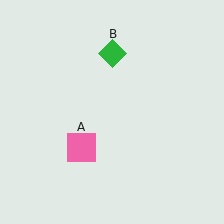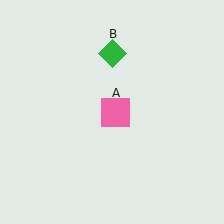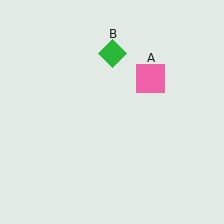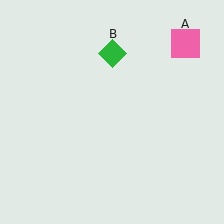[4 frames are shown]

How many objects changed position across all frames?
1 object changed position: pink square (object A).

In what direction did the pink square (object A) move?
The pink square (object A) moved up and to the right.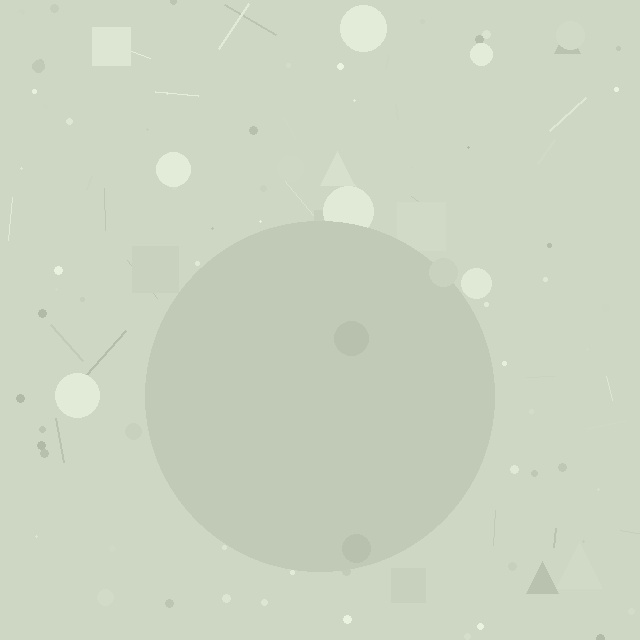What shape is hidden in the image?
A circle is hidden in the image.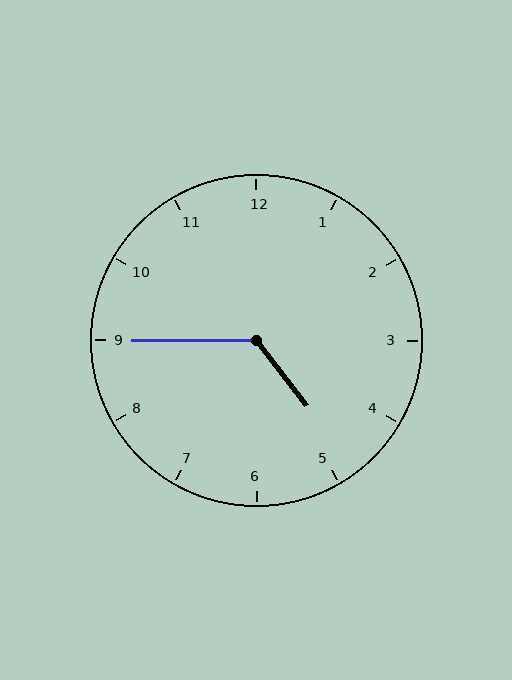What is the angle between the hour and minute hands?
Approximately 128 degrees.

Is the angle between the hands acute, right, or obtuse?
It is obtuse.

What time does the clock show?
4:45.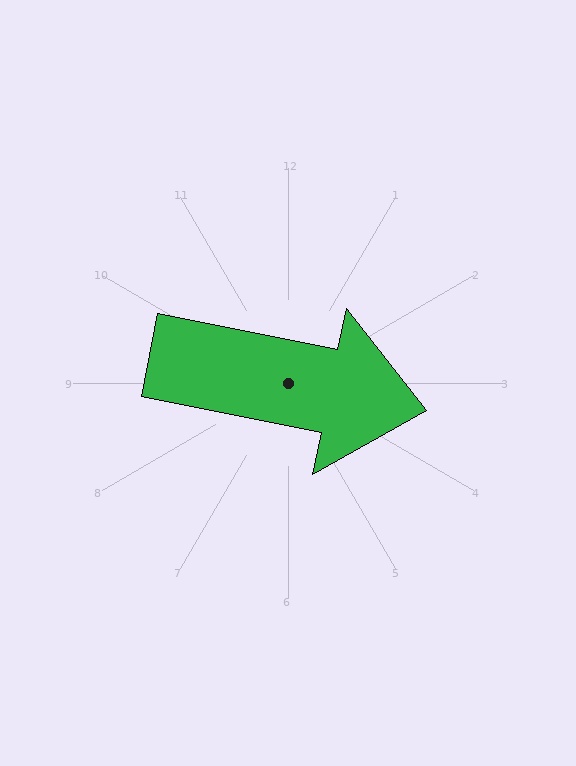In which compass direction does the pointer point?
East.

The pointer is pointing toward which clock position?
Roughly 3 o'clock.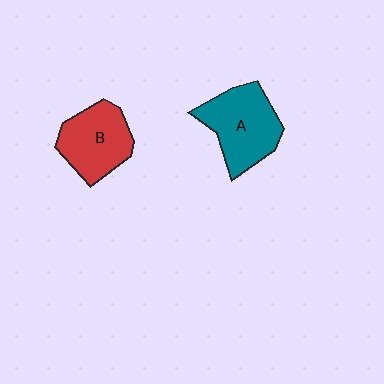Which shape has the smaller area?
Shape B (red).